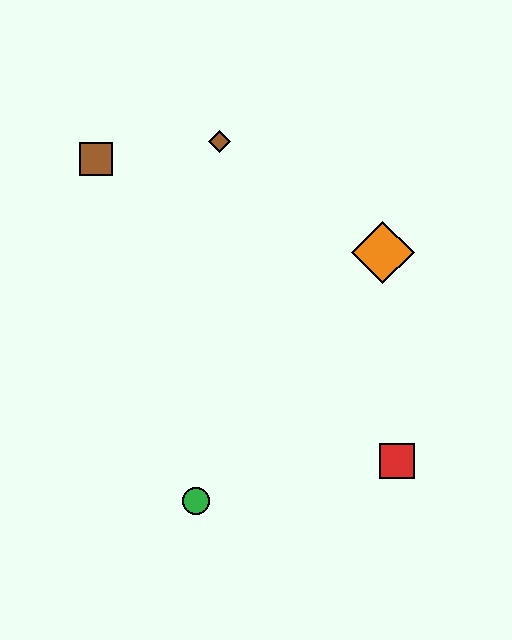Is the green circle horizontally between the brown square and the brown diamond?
Yes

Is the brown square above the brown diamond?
No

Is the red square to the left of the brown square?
No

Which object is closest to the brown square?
The brown diamond is closest to the brown square.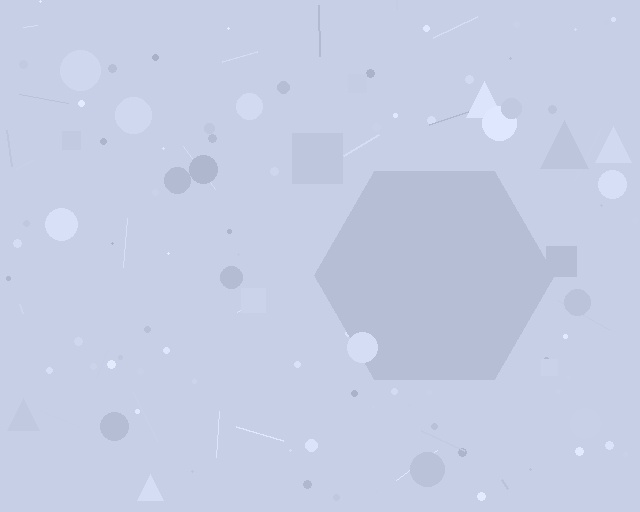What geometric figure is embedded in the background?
A hexagon is embedded in the background.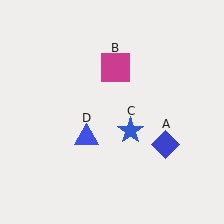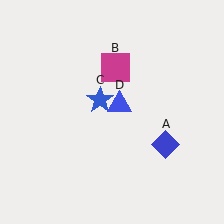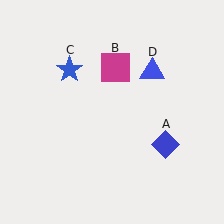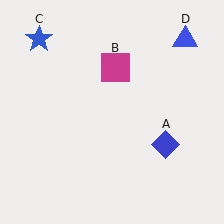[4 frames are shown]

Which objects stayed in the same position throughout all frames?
Blue diamond (object A) and magenta square (object B) remained stationary.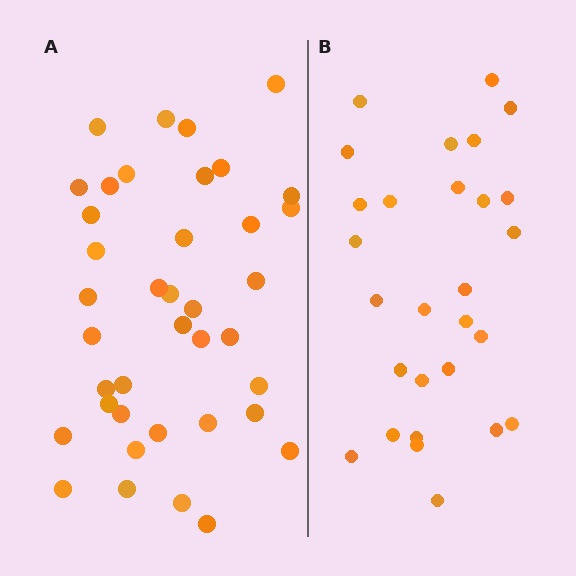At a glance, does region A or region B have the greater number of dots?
Region A (the left region) has more dots.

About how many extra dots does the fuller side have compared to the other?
Region A has roughly 12 or so more dots than region B.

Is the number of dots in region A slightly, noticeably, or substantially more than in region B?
Region A has noticeably more, but not dramatically so. The ratio is roughly 1.4 to 1.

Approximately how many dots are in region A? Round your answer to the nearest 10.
About 40 dots. (The exact count is 39, which rounds to 40.)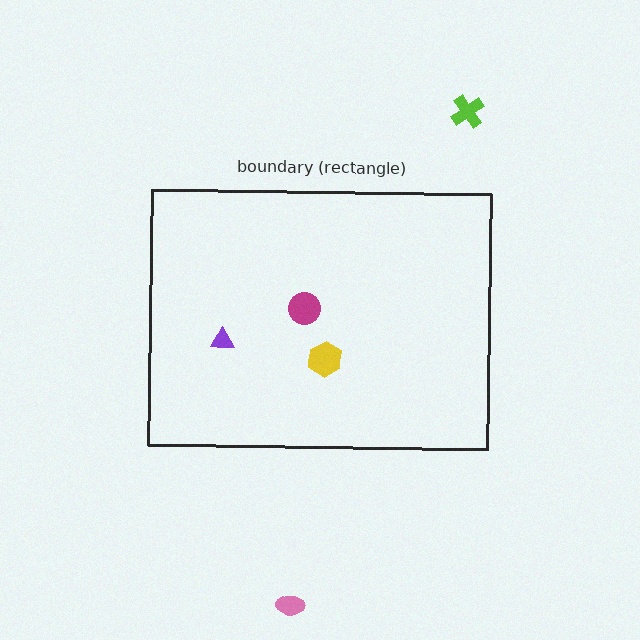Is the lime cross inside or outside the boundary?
Outside.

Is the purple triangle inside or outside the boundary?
Inside.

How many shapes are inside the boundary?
3 inside, 2 outside.